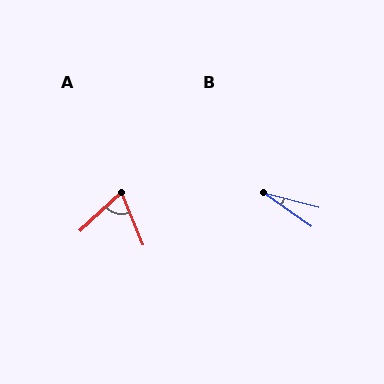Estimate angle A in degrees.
Approximately 70 degrees.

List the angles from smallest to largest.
B (21°), A (70°).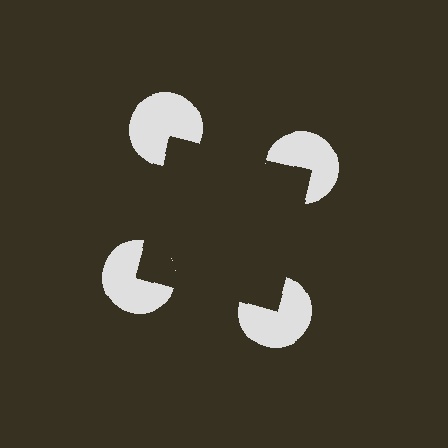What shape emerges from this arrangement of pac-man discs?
An illusory square — its edges are inferred from the aligned wedge cuts in the pac-man discs, not physically drawn.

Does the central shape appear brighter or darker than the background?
It typically appears slightly darker than the background, even though no actual brightness change is drawn.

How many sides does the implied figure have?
4 sides.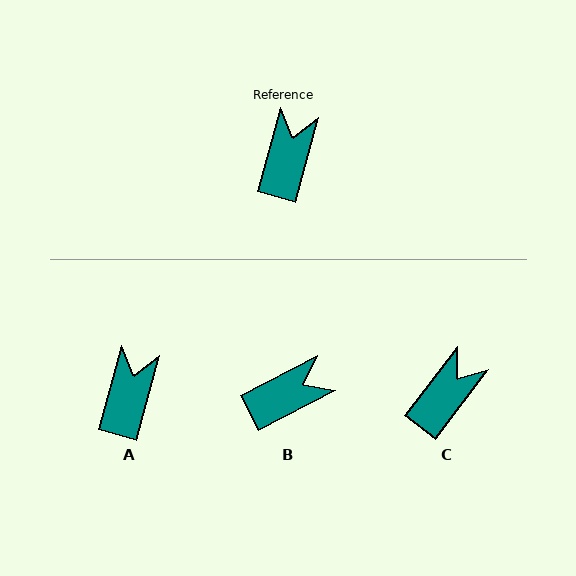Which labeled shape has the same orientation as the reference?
A.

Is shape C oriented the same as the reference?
No, it is off by about 22 degrees.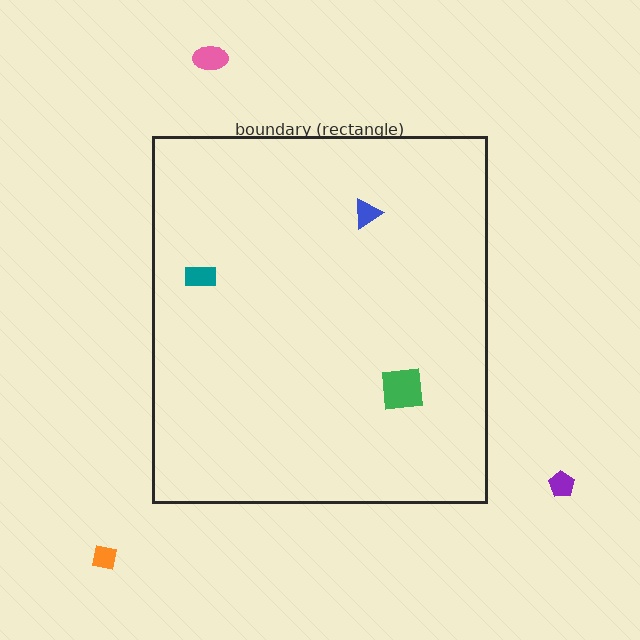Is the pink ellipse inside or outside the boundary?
Outside.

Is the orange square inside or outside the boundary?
Outside.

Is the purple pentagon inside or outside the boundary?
Outside.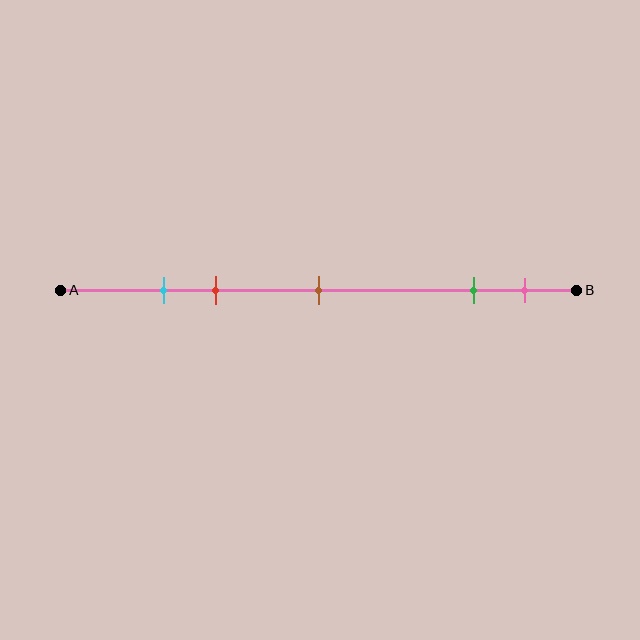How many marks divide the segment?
There are 5 marks dividing the segment.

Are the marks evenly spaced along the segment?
No, the marks are not evenly spaced.